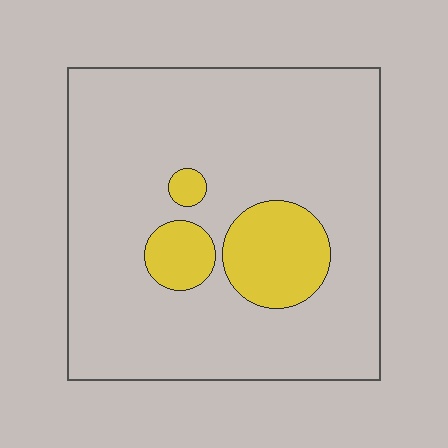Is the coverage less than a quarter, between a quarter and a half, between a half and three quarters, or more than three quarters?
Less than a quarter.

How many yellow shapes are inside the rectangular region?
3.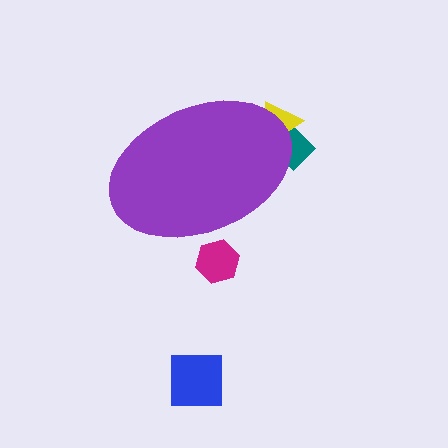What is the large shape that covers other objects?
A purple ellipse.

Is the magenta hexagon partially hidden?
Yes, the magenta hexagon is partially hidden behind the purple ellipse.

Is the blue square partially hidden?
No, the blue square is fully visible.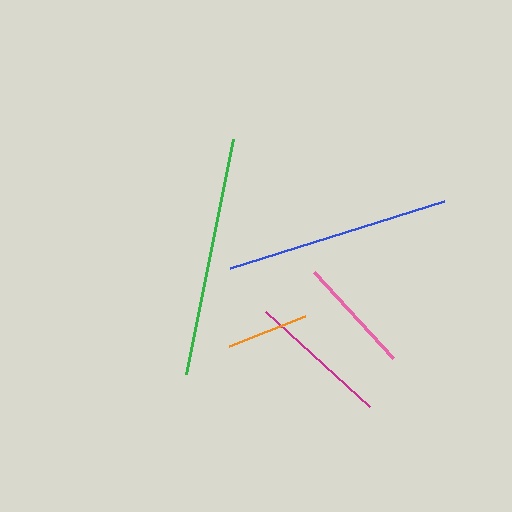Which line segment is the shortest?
The orange line is the shortest at approximately 82 pixels.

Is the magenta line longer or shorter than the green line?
The green line is longer than the magenta line.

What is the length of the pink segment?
The pink segment is approximately 117 pixels long.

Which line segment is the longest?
The green line is the longest at approximately 240 pixels.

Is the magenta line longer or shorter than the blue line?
The blue line is longer than the magenta line.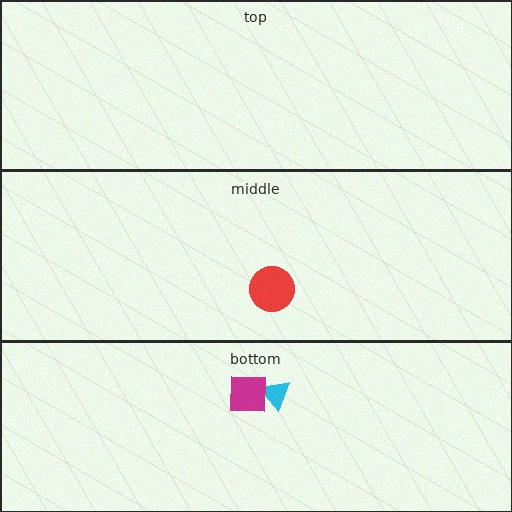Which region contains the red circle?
The middle region.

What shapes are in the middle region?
The red circle.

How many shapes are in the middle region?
1.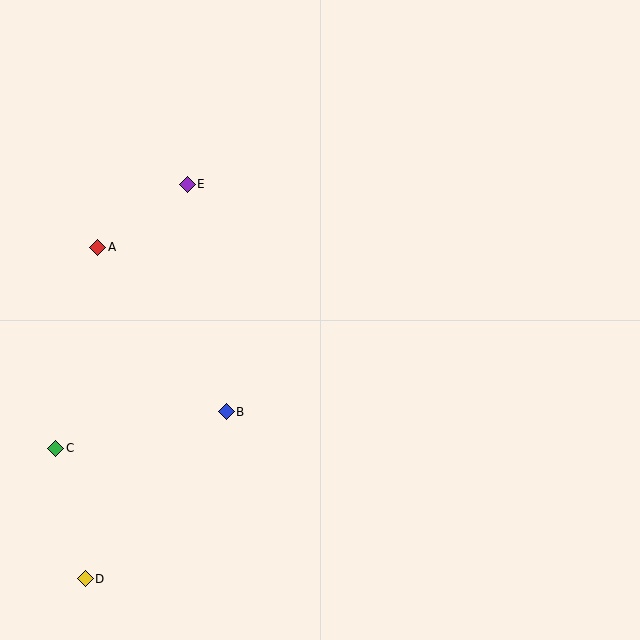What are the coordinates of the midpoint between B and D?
The midpoint between B and D is at (156, 495).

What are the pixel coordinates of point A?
Point A is at (98, 247).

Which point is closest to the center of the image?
Point B at (226, 412) is closest to the center.